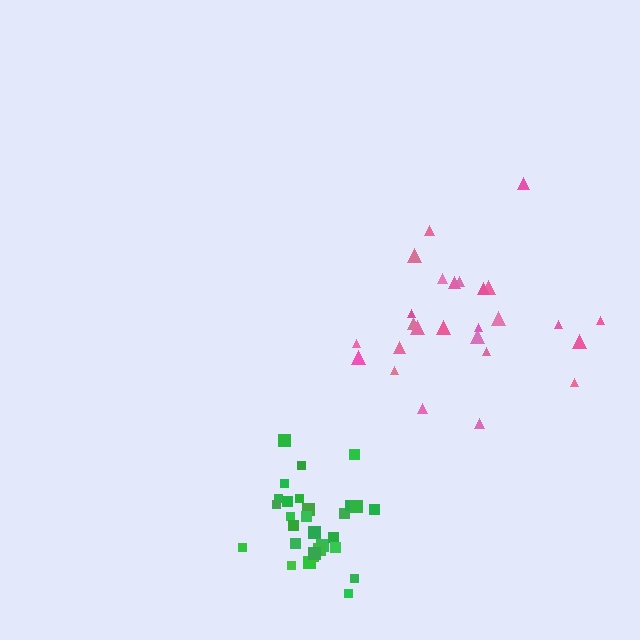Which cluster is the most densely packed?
Green.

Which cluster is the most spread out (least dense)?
Pink.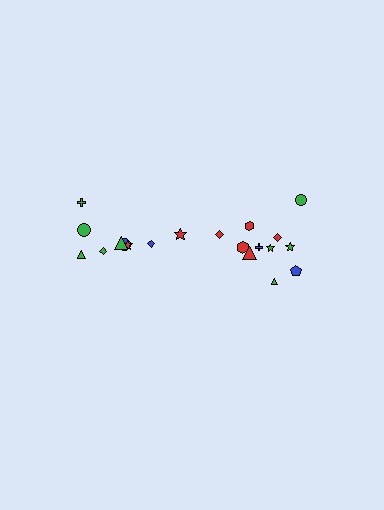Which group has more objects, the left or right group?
The right group.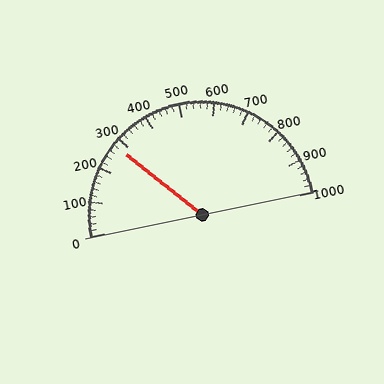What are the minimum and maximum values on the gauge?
The gauge ranges from 0 to 1000.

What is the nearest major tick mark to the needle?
The nearest major tick mark is 300.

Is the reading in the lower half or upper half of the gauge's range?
The reading is in the lower half of the range (0 to 1000).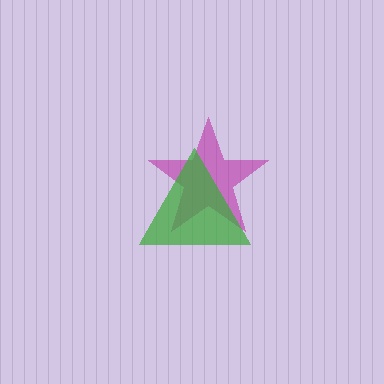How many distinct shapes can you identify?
There are 2 distinct shapes: a magenta star, a green triangle.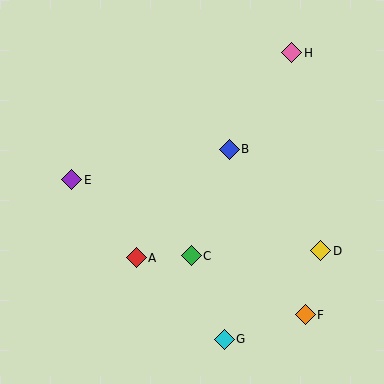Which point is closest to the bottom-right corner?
Point F is closest to the bottom-right corner.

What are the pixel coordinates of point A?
Point A is at (136, 258).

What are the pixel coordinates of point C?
Point C is at (191, 256).